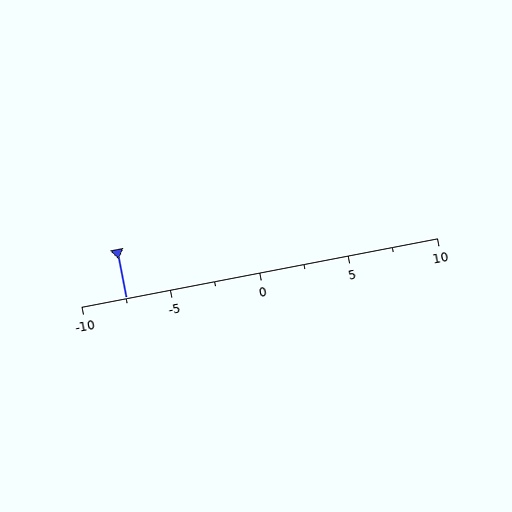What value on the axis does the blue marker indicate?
The marker indicates approximately -7.5.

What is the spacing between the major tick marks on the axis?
The major ticks are spaced 5 apart.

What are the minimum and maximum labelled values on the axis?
The axis runs from -10 to 10.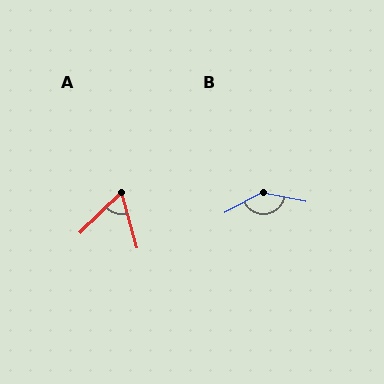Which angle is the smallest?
A, at approximately 61 degrees.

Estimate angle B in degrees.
Approximately 140 degrees.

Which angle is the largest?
B, at approximately 140 degrees.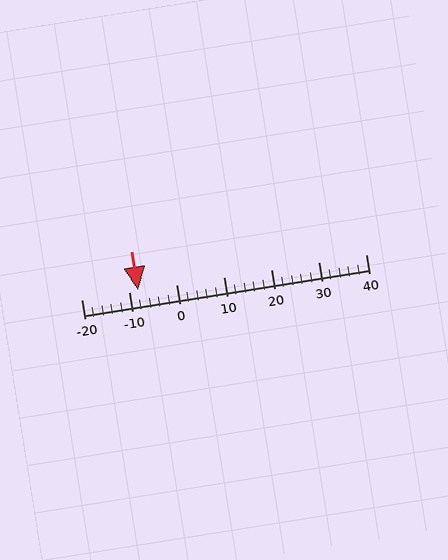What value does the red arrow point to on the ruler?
The red arrow points to approximately -8.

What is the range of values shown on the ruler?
The ruler shows values from -20 to 40.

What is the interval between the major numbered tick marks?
The major tick marks are spaced 10 units apart.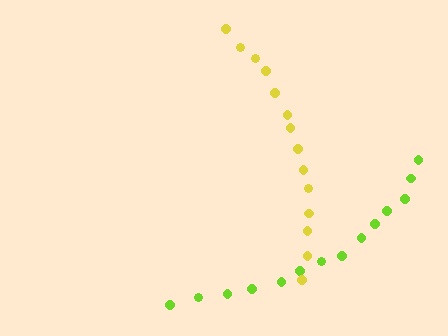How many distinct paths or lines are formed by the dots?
There are 2 distinct paths.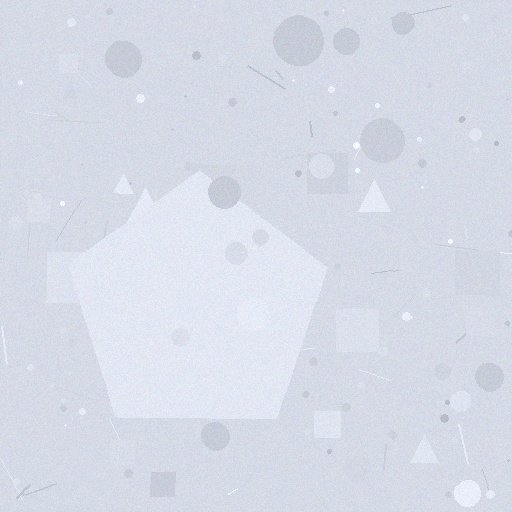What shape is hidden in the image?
A pentagon is hidden in the image.